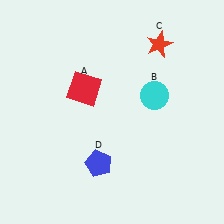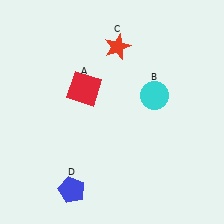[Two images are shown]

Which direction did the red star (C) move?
The red star (C) moved left.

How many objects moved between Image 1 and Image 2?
2 objects moved between the two images.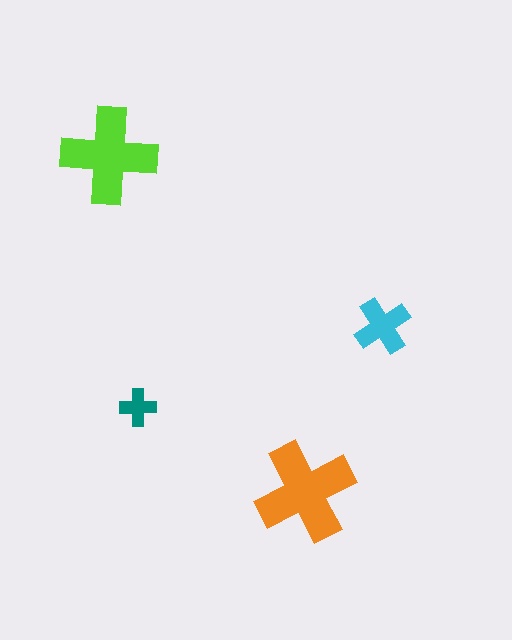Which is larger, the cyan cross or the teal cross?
The cyan one.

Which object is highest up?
The lime cross is topmost.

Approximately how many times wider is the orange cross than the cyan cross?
About 2 times wider.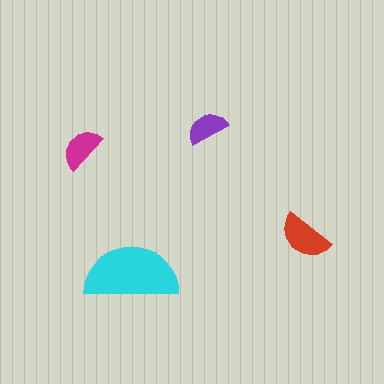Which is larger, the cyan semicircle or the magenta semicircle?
The cyan one.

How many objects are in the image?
There are 4 objects in the image.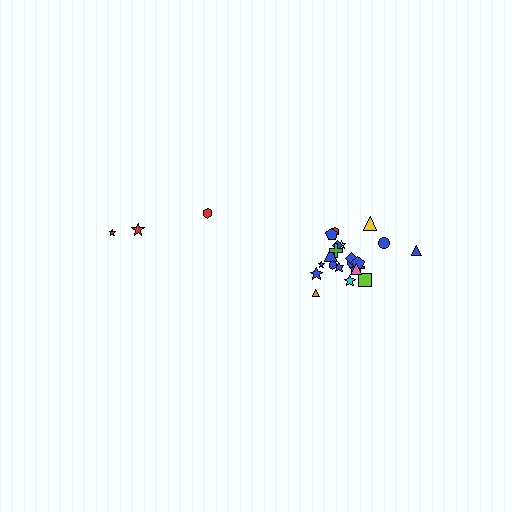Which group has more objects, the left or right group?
The right group.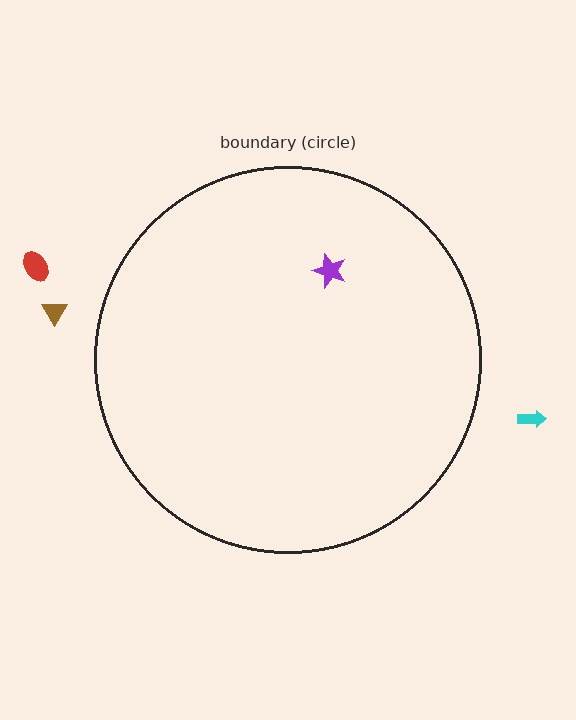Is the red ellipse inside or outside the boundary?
Outside.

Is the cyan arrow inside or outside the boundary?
Outside.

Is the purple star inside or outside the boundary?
Inside.